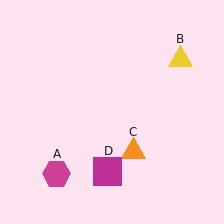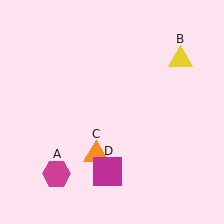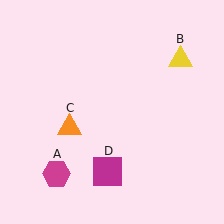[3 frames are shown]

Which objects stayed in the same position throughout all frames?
Magenta hexagon (object A) and yellow triangle (object B) and magenta square (object D) remained stationary.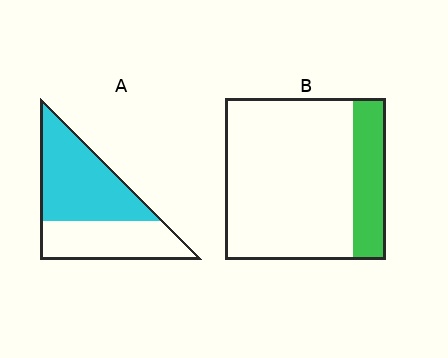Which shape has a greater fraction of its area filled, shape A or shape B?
Shape A.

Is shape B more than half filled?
No.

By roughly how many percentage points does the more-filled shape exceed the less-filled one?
By roughly 35 percentage points (A over B).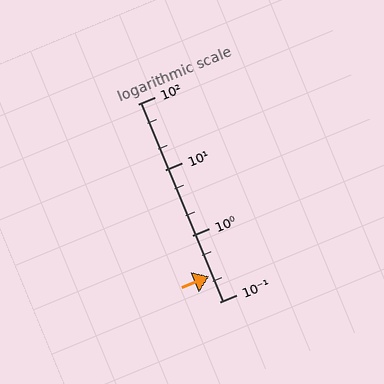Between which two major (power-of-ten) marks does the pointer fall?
The pointer is between 0.1 and 1.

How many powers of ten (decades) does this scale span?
The scale spans 3 decades, from 0.1 to 100.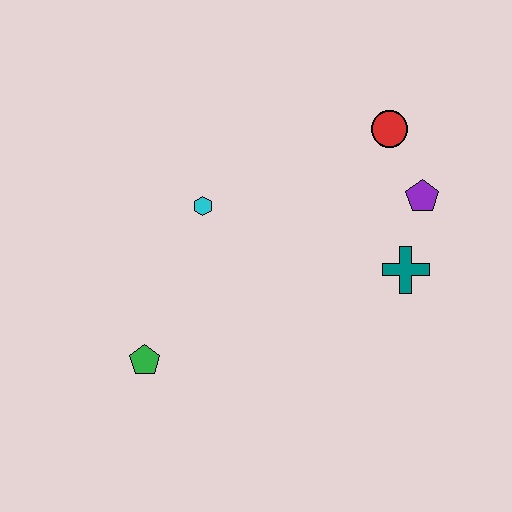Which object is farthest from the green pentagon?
The red circle is farthest from the green pentagon.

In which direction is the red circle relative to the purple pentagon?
The red circle is above the purple pentagon.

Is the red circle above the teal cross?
Yes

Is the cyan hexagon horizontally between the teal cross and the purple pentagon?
No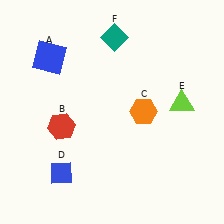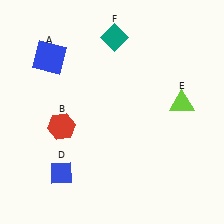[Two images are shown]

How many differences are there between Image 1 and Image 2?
There is 1 difference between the two images.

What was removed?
The orange hexagon (C) was removed in Image 2.